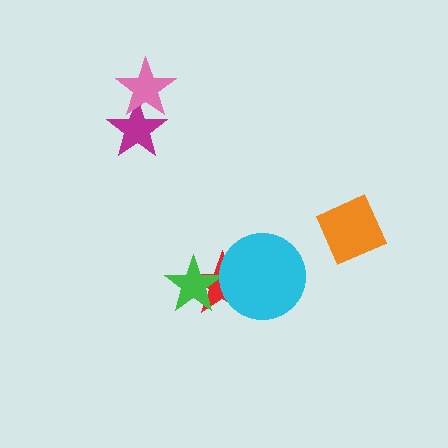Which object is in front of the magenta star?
The pink star is in front of the magenta star.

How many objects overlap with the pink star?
1 object overlaps with the pink star.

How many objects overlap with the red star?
2 objects overlap with the red star.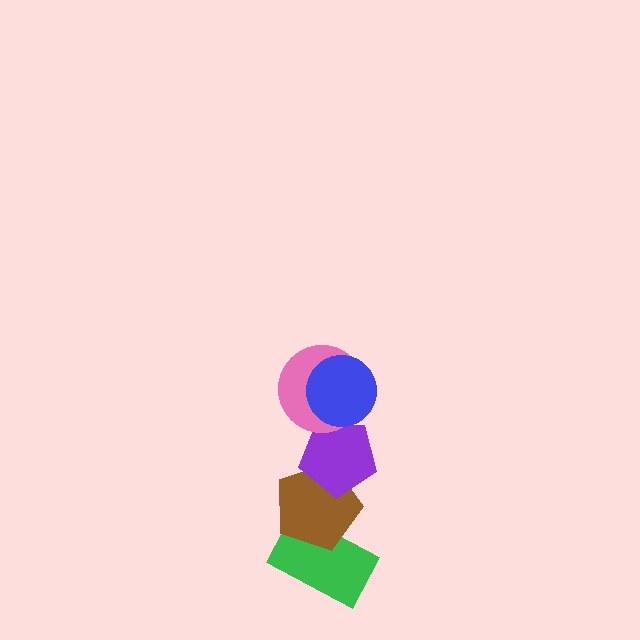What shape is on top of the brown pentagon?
The purple pentagon is on top of the brown pentagon.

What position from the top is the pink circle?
The pink circle is 2nd from the top.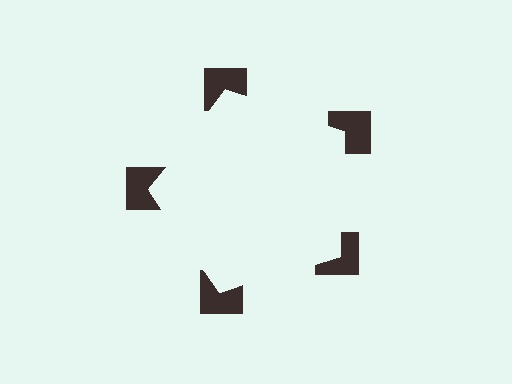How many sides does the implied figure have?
5 sides.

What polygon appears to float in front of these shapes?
An illusory pentagon — its edges are inferred from the aligned wedge cuts in the notched squares, not physically drawn.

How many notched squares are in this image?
There are 5 — one at each vertex of the illusory pentagon.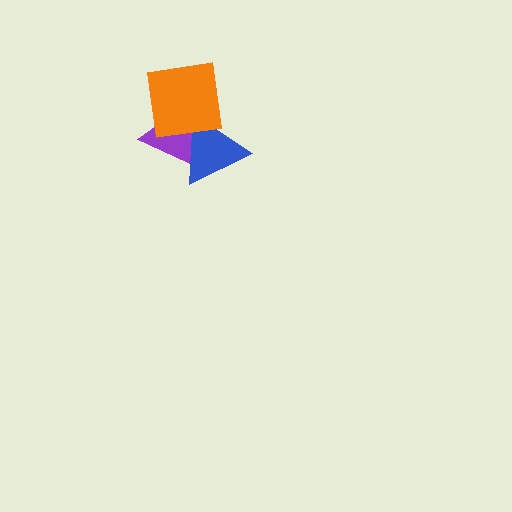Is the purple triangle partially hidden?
Yes, it is partially covered by another shape.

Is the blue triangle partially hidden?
Yes, it is partially covered by another shape.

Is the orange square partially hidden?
No, no other shape covers it.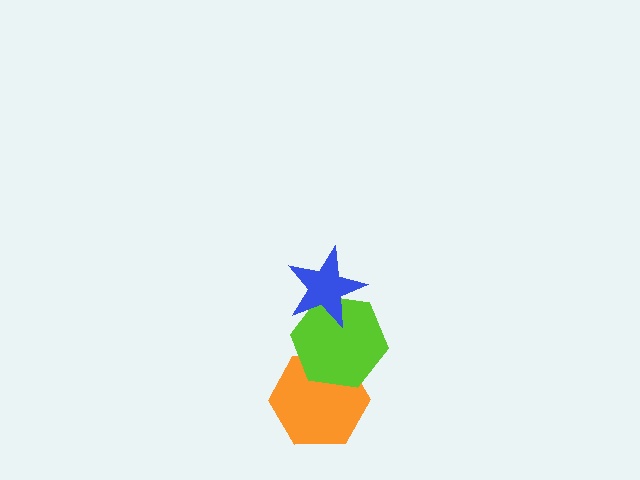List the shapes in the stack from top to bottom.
From top to bottom: the blue star, the lime hexagon, the orange hexagon.